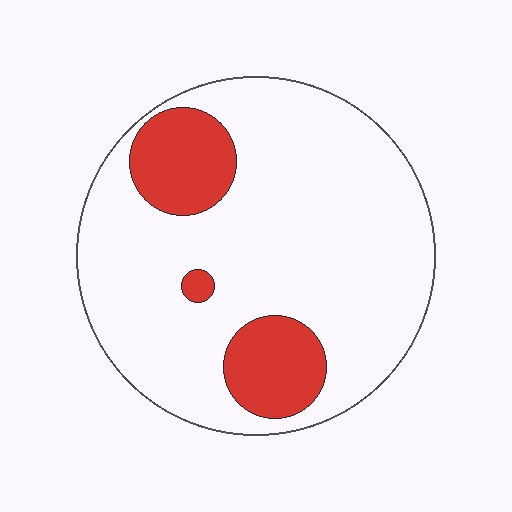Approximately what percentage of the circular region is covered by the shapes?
Approximately 20%.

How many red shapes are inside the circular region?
3.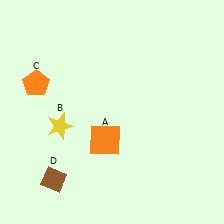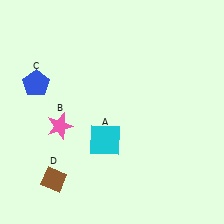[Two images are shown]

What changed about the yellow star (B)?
In Image 1, B is yellow. In Image 2, it changed to pink.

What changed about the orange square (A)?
In Image 1, A is orange. In Image 2, it changed to cyan.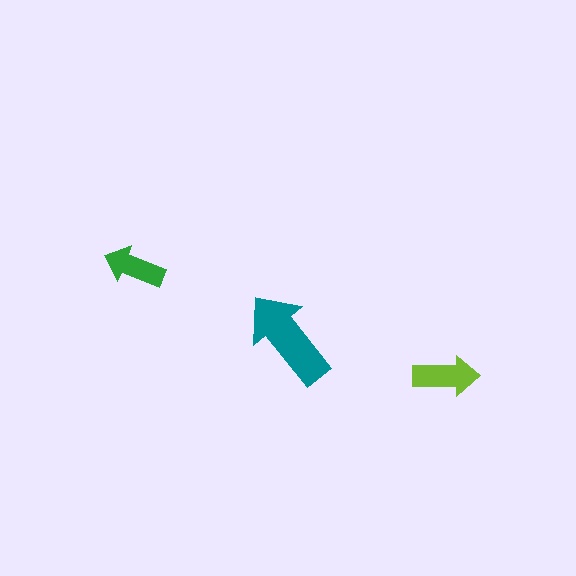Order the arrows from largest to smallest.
the teal one, the lime one, the green one.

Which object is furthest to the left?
The green arrow is leftmost.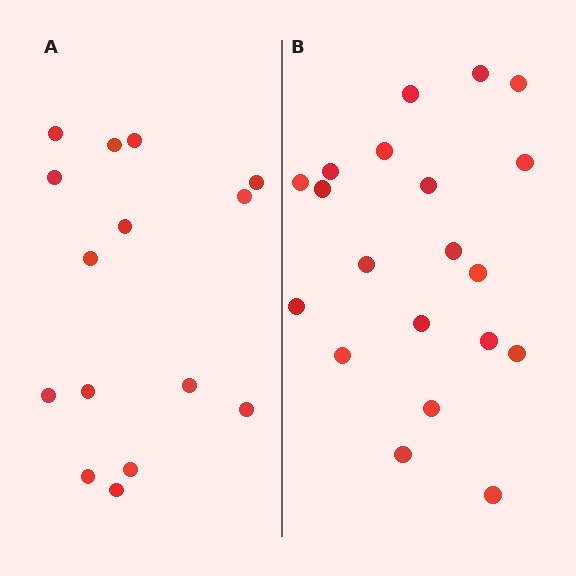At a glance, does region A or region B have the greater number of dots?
Region B (the right region) has more dots.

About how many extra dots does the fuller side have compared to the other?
Region B has about 5 more dots than region A.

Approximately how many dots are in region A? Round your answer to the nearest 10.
About 20 dots. (The exact count is 15, which rounds to 20.)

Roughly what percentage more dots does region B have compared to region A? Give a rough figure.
About 35% more.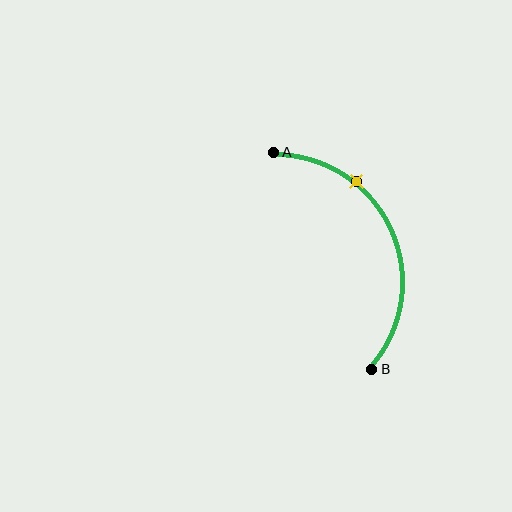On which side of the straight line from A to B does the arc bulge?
The arc bulges to the right of the straight line connecting A and B.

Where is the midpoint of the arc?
The arc midpoint is the point on the curve farthest from the straight line joining A and B. It sits to the right of that line.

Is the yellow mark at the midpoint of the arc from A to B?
No. The yellow mark lies on the arc but is closer to endpoint A. The arc midpoint would be at the point on the curve equidistant along the arc from both A and B.